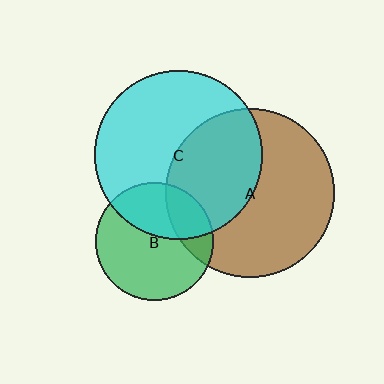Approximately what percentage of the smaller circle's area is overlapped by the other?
Approximately 40%.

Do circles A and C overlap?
Yes.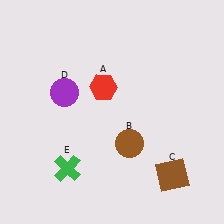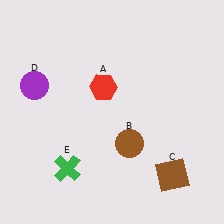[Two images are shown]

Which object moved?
The purple circle (D) moved left.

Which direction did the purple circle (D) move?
The purple circle (D) moved left.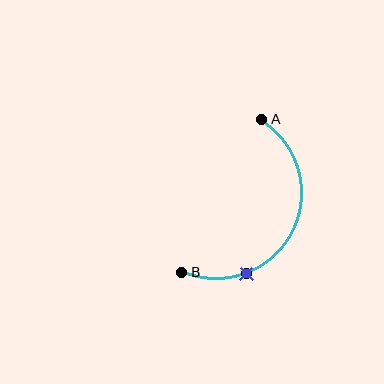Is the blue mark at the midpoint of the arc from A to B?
No. The blue mark lies on the arc but is closer to endpoint B. The arc midpoint would be at the point on the curve equidistant along the arc from both A and B.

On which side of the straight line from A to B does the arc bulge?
The arc bulges to the right of the straight line connecting A and B.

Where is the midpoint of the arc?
The arc midpoint is the point on the curve farthest from the straight line joining A and B. It sits to the right of that line.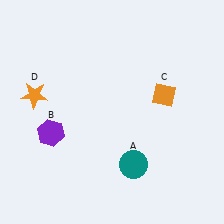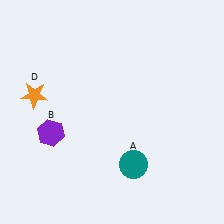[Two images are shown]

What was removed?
The orange diamond (C) was removed in Image 2.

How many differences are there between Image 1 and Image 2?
There is 1 difference between the two images.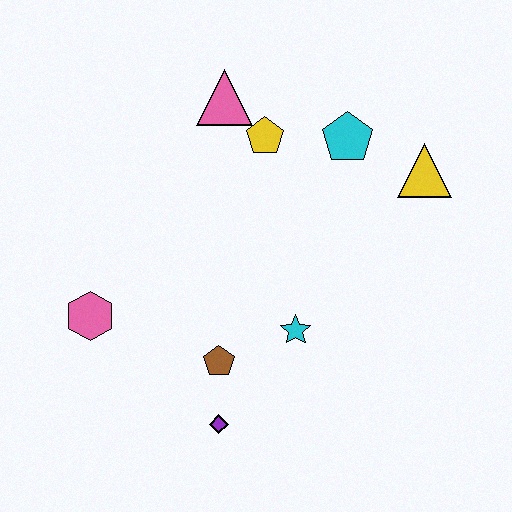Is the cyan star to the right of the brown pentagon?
Yes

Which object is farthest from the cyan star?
The pink triangle is farthest from the cyan star.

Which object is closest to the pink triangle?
The yellow pentagon is closest to the pink triangle.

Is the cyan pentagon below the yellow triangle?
No